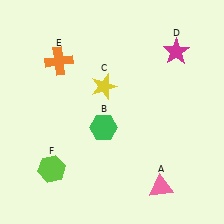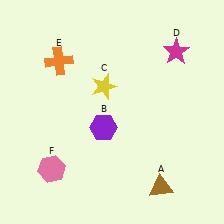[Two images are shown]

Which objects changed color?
A changed from pink to brown. B changed from green to purple. F changed from lime to pink.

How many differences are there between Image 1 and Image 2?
There are 3 differences between the two images.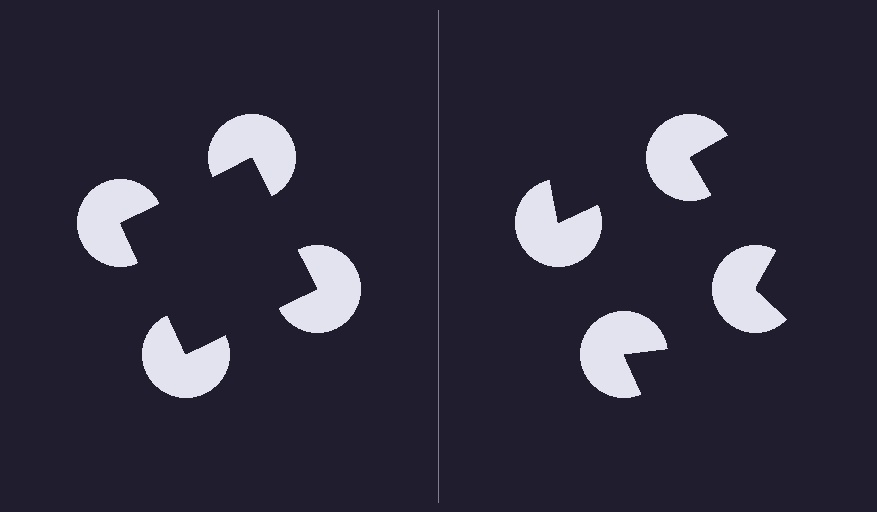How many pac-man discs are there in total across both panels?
8 — 4 on each side.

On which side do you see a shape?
An illusory square appears on the left side. On the right side the wedge cuts are rotated, so no coherent shape forms.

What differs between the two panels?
The pac-man discs are positioned identically on both sides; only the wedge orientations differ. On the left they align to a square; on the right they are misaligned.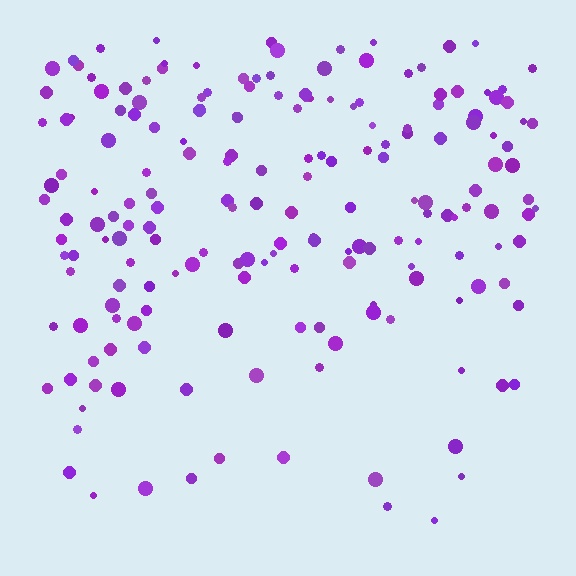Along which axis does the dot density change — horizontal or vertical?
Vertical.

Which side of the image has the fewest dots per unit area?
The bottom.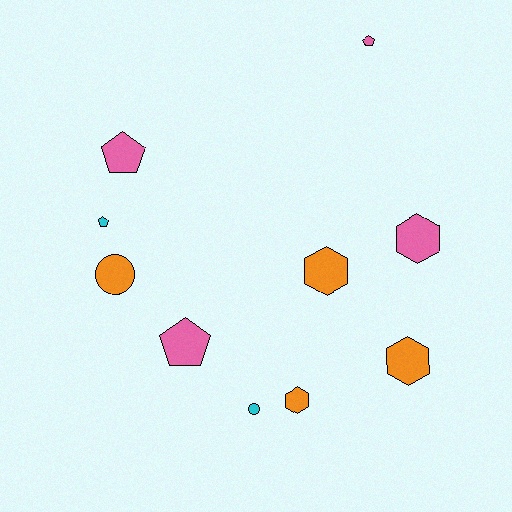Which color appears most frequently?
Orange, with 4 objects.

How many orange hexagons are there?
There are 3 orange hexagons.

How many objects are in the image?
There are 10 objects.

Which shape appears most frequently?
Pentagon, with 4 objects.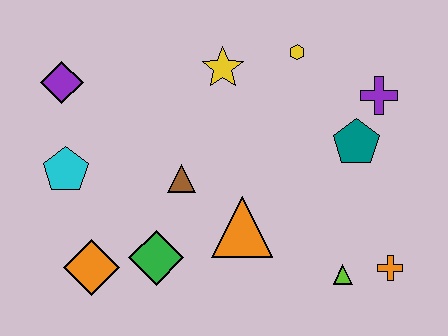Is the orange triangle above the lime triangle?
Yes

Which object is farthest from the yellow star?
The orange cross is farthest from the yellow star.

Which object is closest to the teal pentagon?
The purple cross is closest to the teal pentagon.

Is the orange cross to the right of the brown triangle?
Yes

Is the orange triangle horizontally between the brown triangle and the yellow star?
No